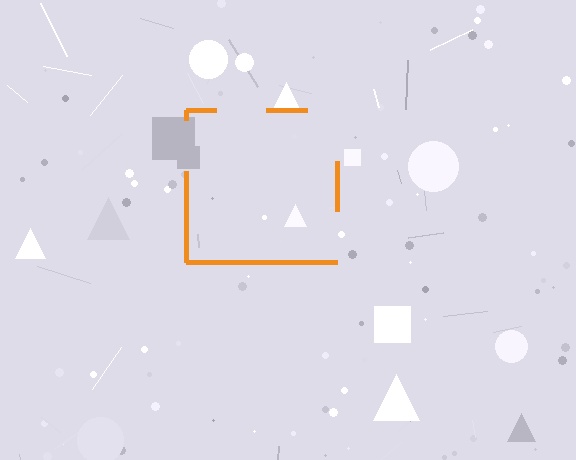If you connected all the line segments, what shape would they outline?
They would outline a square.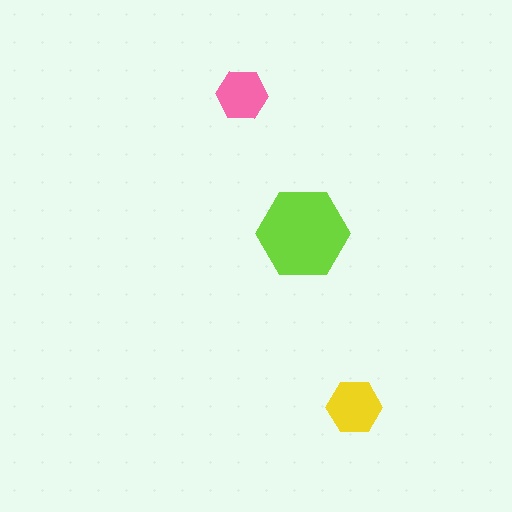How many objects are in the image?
There are 3 objects in the image.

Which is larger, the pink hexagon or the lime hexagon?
The lime one.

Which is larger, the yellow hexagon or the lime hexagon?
The lime one.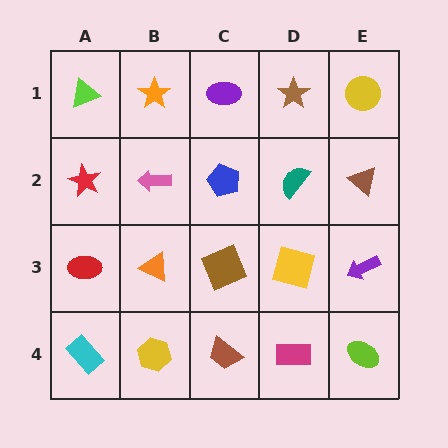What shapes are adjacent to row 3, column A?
A red star (row 2, column A), a cyan rectangle (row 4, column A), an orange triangle (row 3, column B).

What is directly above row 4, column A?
A red ellipse.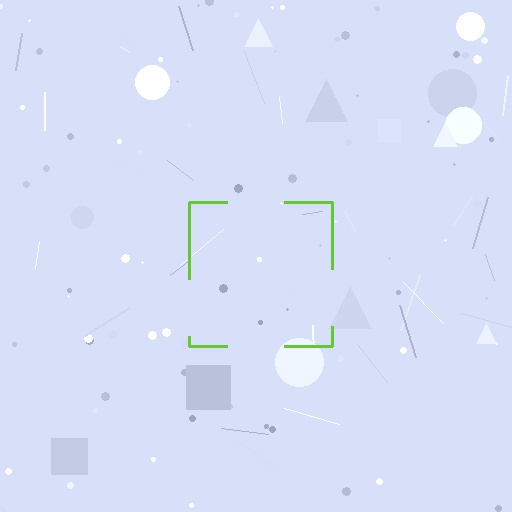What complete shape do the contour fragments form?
The contour fragments form a square.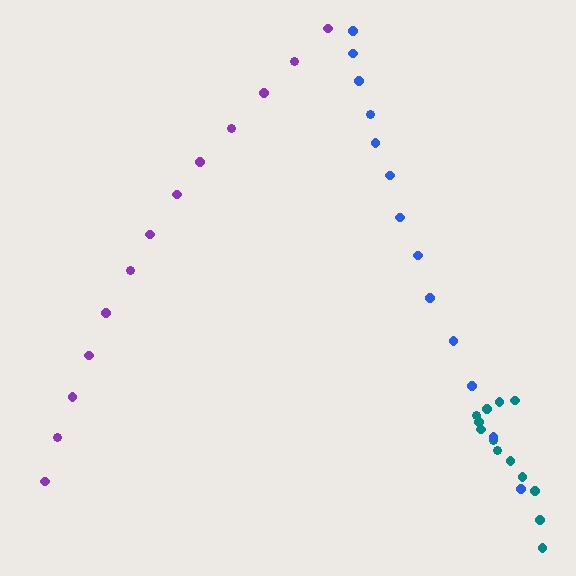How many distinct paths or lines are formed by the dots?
There are 3 distinct paths.